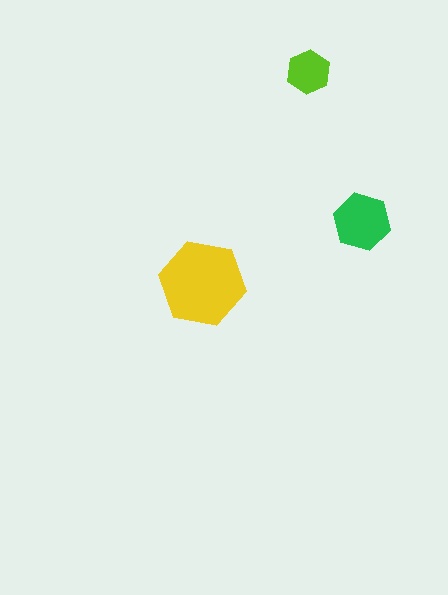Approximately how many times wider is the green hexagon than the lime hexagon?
About 1.5 times wider.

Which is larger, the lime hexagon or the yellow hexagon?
The yellow one.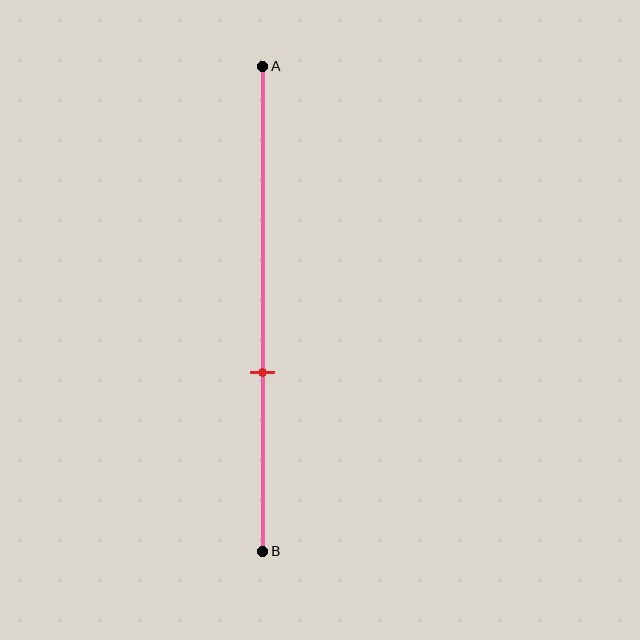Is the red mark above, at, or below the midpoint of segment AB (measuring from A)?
The red mark is below the midpoint of segment AB.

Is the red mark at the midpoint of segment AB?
No, the mark is at about 65% from A, not at the 50% midpoint.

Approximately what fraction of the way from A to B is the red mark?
The red mark is approximately 65% of the way from A to B.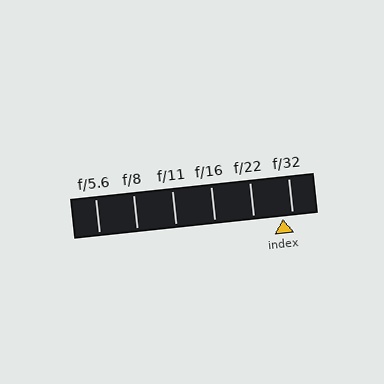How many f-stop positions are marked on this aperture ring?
There are 6 f-stop positions marked.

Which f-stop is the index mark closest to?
The index mark is closest to f/32.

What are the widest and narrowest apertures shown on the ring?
The widest aperture shown is f/5.6 and the narrowest is f/32.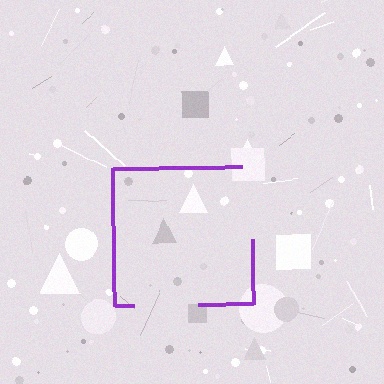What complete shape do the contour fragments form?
The contour fragments form a square.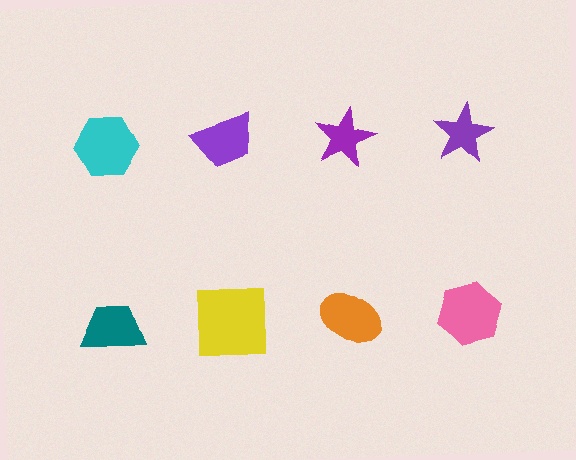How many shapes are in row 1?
4 shapes.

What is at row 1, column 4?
A purple star.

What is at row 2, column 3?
An orange ellipse.